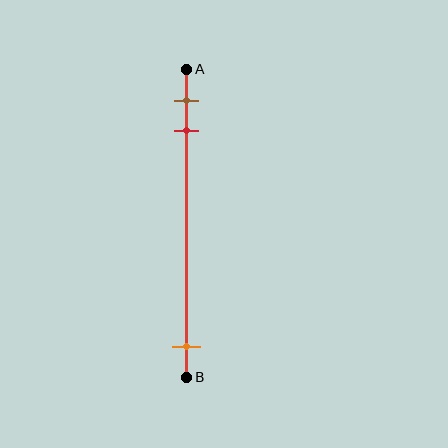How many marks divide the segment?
There are 3 marks dividing the segment.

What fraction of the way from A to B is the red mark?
The red mark is approximately 20% (0.2) of the way from A to B.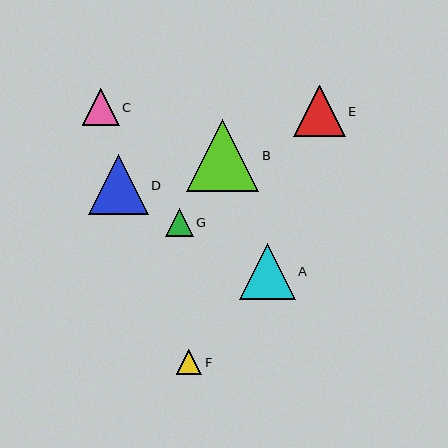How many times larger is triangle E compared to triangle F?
Triangle E is approximately 2.0 times the size of triangle F.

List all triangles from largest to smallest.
From largest to smallest: B, D, A, E, C, G, F.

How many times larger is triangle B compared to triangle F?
Triangle B is approximately 2.9 times the size of triangle F.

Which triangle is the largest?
Triangle B is the largest with a size of approximately 72 pixels.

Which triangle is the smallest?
Triangle F is the smallest with a size of approximately 25 pixels.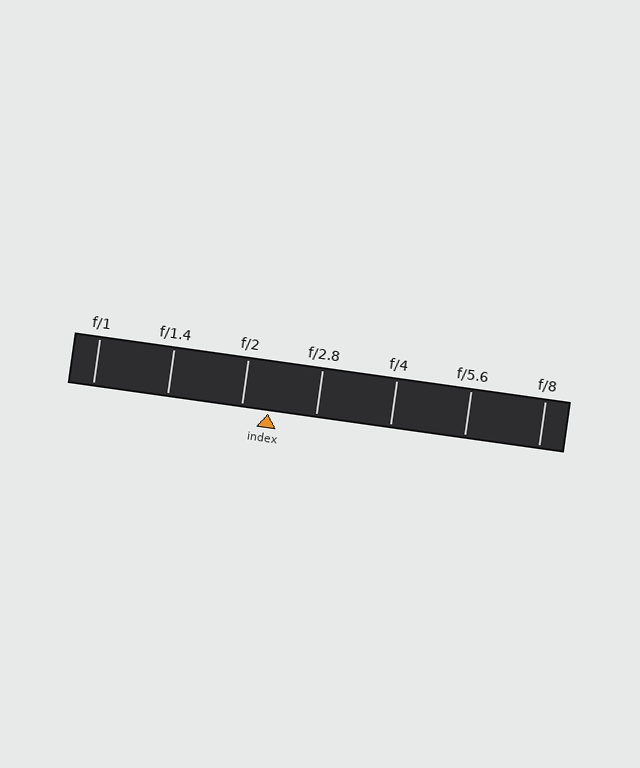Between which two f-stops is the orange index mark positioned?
The index mark is between f/2 and f/2.8.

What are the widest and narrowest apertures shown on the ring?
The widest aperture shown is f/1 and the narrowest is f/8.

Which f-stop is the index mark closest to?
The index mark is closest to f/2.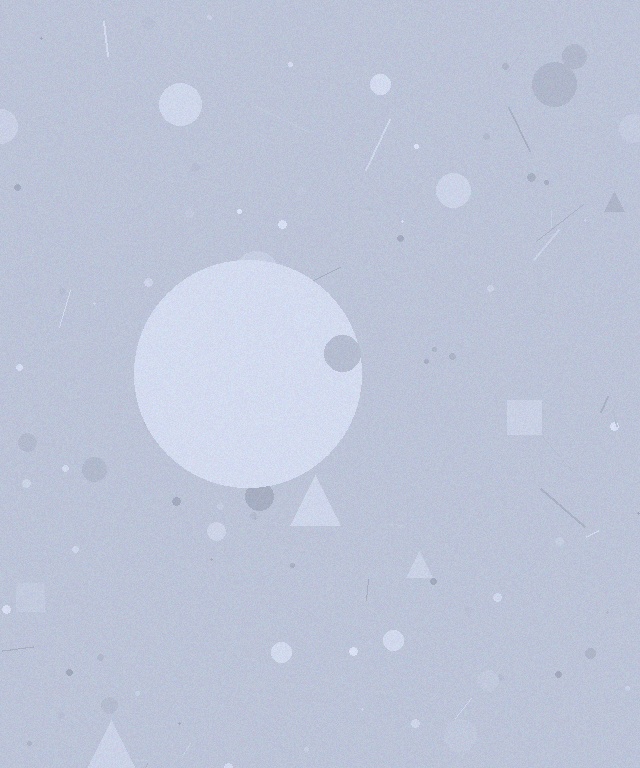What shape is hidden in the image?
A circle is hidden in the image.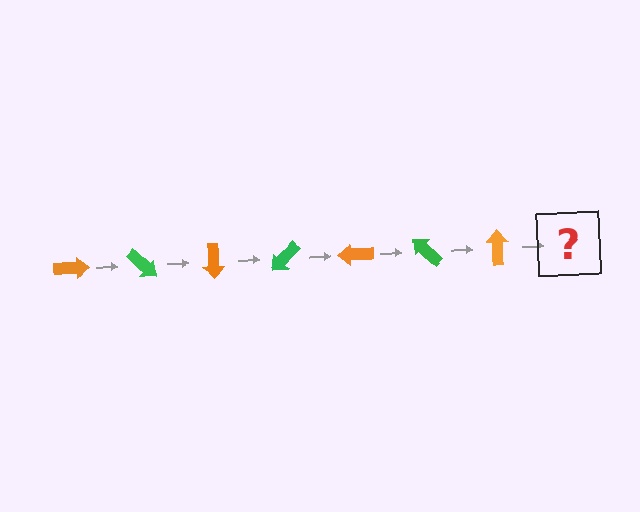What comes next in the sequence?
The next element should be a green arrow, rotated 315 degrees from the start.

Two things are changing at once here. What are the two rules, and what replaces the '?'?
The two rules are that it rotates 45 degrees each step and the color cycles through orange and green. The '?' should be a green arrow, rotated 315 degrees from the start.